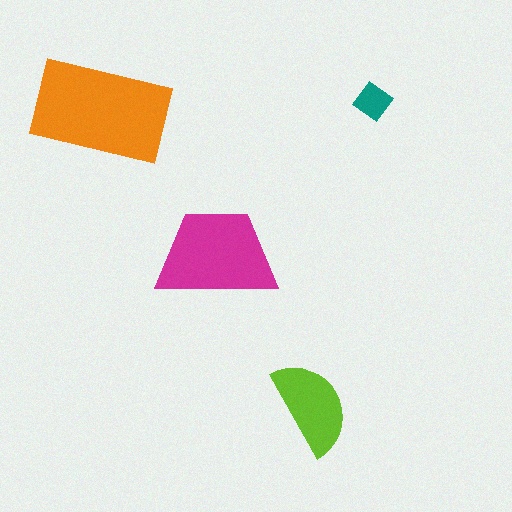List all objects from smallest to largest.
The teal diamond, the lime semicircle, the magenta trapezoid, the orange rectangle.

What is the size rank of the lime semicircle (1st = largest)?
3rd.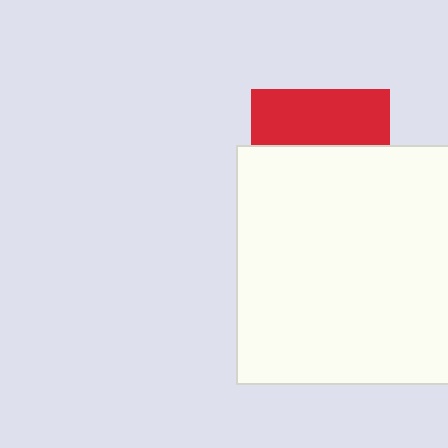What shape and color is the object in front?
The object in front is a white rectangle.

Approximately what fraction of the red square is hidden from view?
Roughly 59% of the red square is hidden behind the white rectangle.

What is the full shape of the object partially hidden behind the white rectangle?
The partially hidden object is a red square.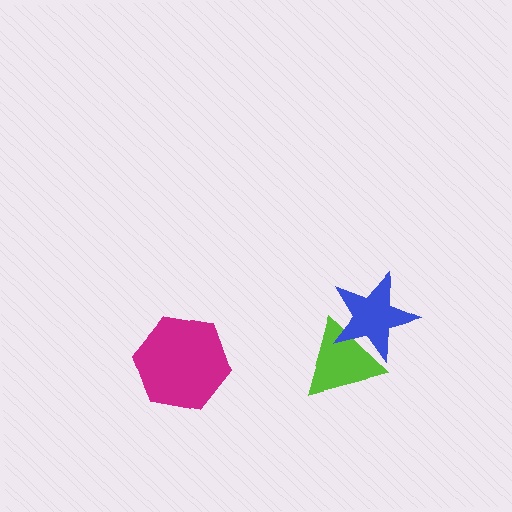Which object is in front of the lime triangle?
The blue star is in front of the lime triangle.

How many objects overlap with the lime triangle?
1 object overlaps with the lime triangle.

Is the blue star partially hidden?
No, no other shape covers it.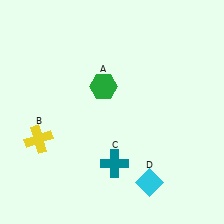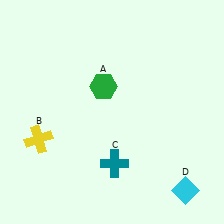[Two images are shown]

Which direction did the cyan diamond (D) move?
The cyan diamond (D) moved right.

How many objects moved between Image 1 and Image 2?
1 object moved between the two images.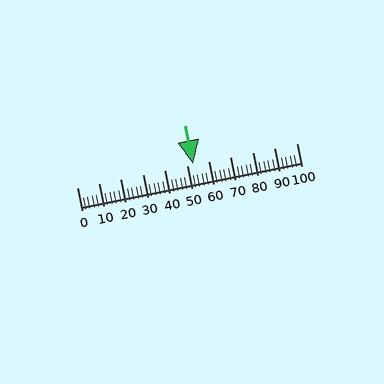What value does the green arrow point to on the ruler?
The green arrow points to approximately 53.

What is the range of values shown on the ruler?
The ruler shows values from 0 to 100.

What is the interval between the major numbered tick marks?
The major tick marks are spaced 10 units apart.